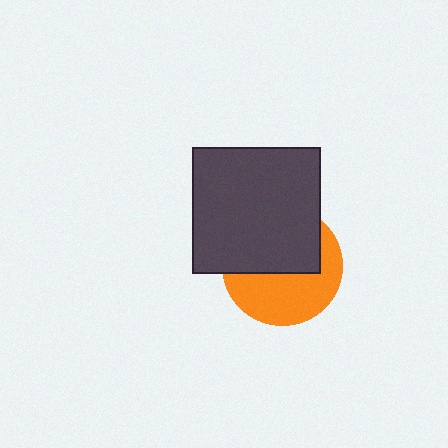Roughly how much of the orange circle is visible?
About half of it is visible (roughly 49%).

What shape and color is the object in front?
The object in front is a dark gray rectangle.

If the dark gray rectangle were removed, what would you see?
You would see the complete orange circle.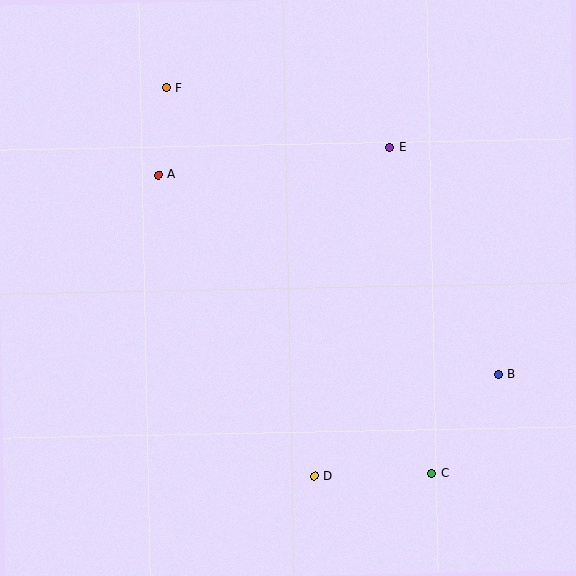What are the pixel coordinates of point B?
Point B is at (498, 374).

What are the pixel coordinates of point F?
Point F is at (166, 88).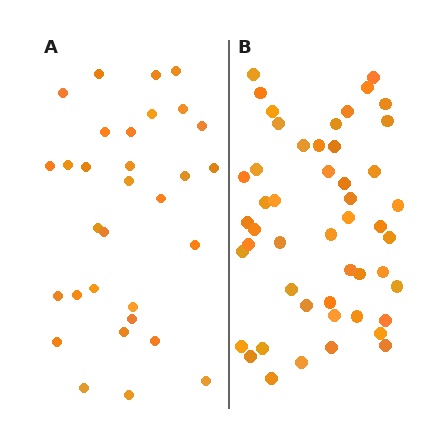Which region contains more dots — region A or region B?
Region B (the right region) has more dots.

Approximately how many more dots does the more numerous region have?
Region B has approximately 20 more dots than region A.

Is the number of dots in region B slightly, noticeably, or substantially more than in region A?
Region B has substantially more. The ratio is roughly 1.6 to 1.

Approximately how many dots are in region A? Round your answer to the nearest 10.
About 30 dots. (The exact count is 31, which rounds to 30.)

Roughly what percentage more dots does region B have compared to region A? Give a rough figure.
About 60% more.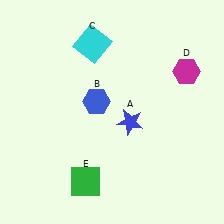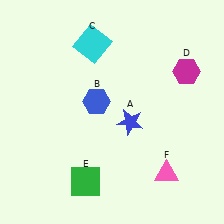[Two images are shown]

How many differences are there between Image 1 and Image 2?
There is 1 difference between the two images.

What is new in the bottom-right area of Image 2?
A pink triangle (F) was added in the bottom-right area of Image 2.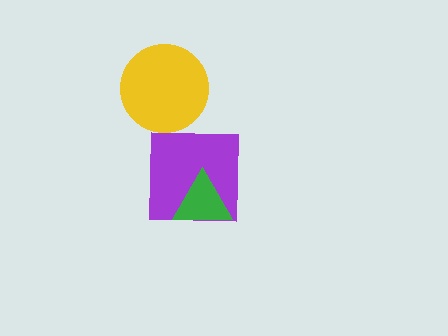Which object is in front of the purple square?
The green triangle is in front of the purple square.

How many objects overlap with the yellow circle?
0 objects overlap with the yellow circle.